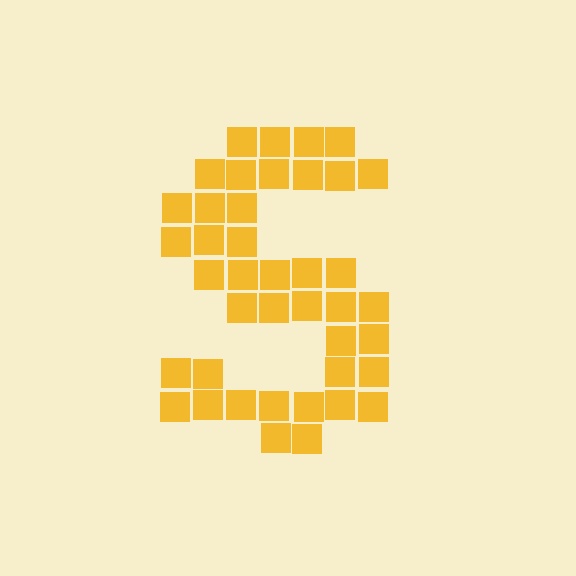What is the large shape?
The large shape is the letter S.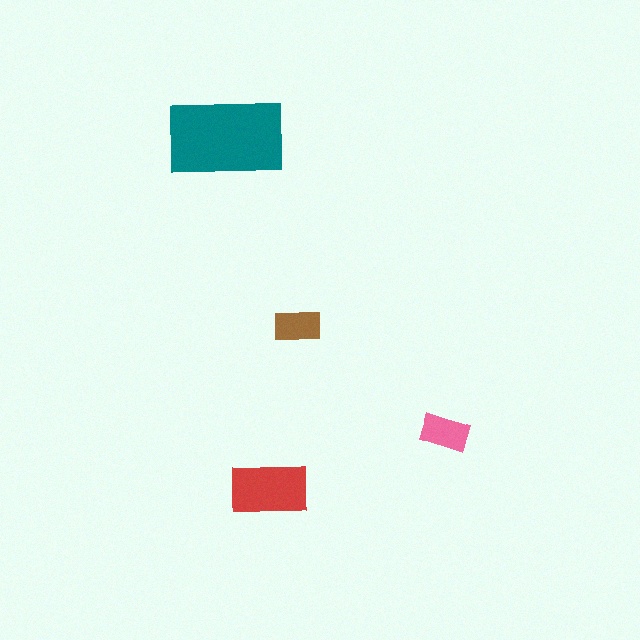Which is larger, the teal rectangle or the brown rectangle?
The teal one.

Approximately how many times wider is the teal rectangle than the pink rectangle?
About 2.5 times wider.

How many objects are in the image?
There are 4 objects in the image.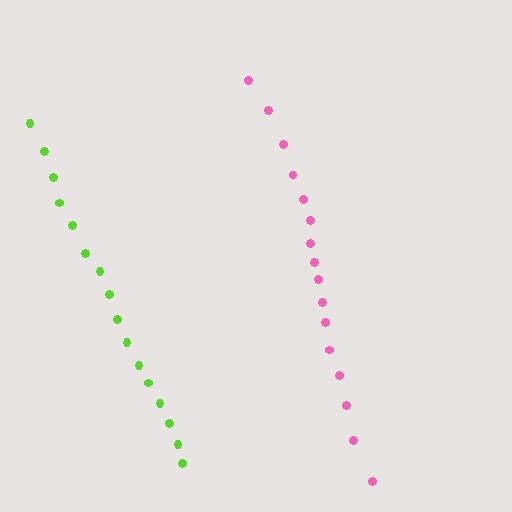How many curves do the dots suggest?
There are 2 distinct paths.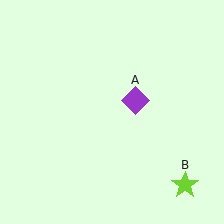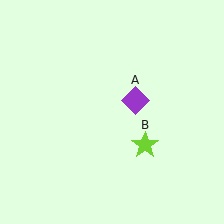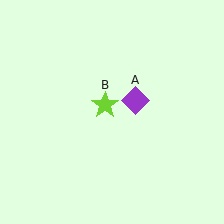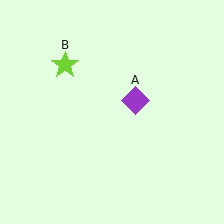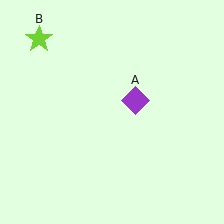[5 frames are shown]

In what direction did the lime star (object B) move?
The lime star (object B) moved up and to the left.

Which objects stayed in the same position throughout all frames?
Purple diamond (object A) remained stationary.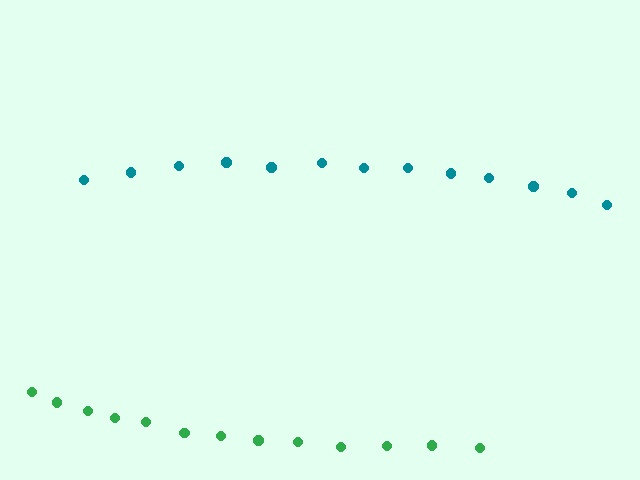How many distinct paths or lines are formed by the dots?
There are 2 distinct paths.